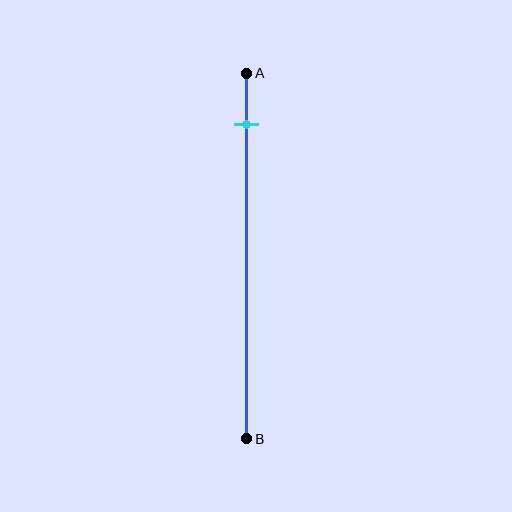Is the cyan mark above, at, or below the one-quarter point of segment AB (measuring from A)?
The cyan mark is above the one-quarter point of segment AB.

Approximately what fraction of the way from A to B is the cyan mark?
The cyan mark is approximately 15% of the way from A to B.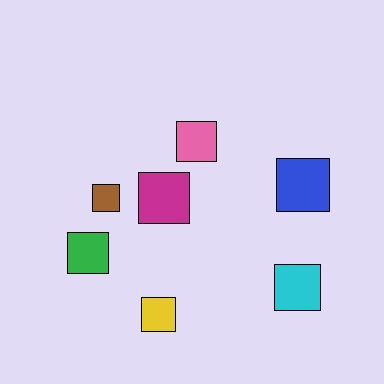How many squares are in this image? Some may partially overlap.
There are 7 squares.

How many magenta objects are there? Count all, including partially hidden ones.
There is 1 magenta object.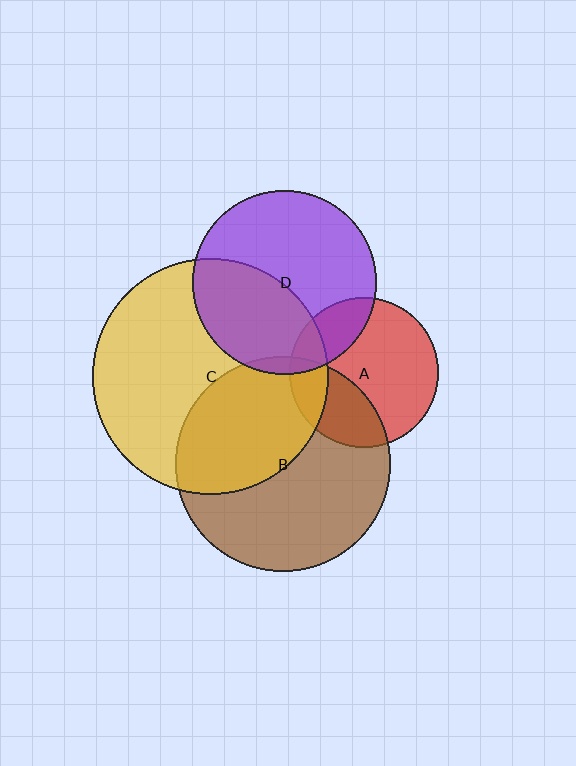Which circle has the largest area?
Circle C (yellow).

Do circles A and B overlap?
Yes.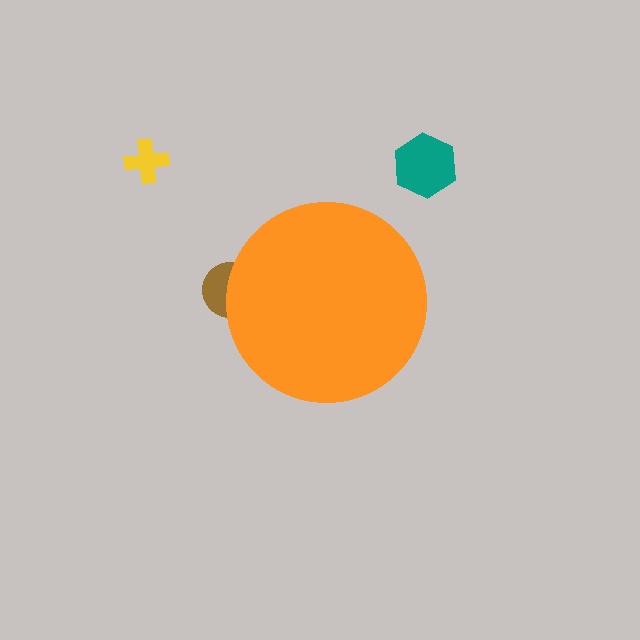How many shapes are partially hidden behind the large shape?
1 shape is partially hidden.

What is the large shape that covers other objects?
An orange circle.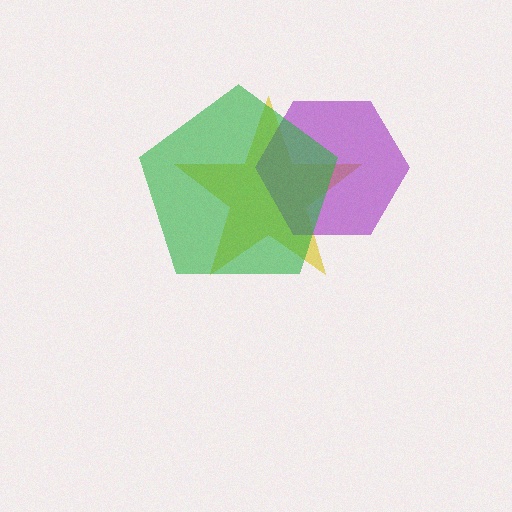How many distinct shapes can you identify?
There are 3 distinct shapes: a yellow star, a purple hexagon, a green pentagon.